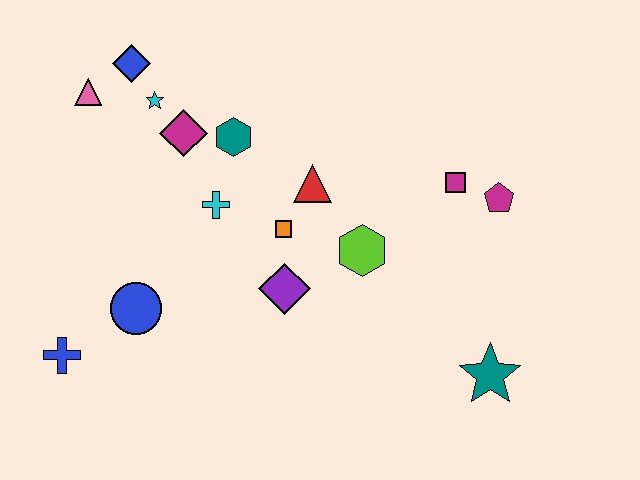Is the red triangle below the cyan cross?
No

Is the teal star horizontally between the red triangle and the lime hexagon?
No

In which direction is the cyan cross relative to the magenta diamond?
The cyan cross is below the magenta diamond.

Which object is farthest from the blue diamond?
The teal star is farthest from the blue diamond.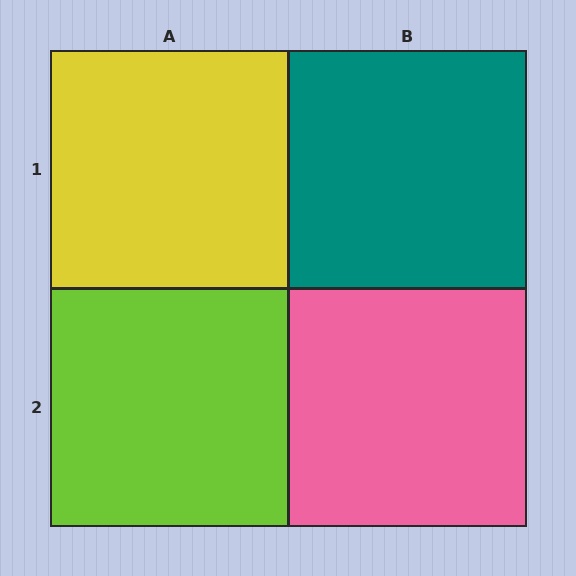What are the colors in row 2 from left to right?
Lime, pink.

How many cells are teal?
1 cell is teal.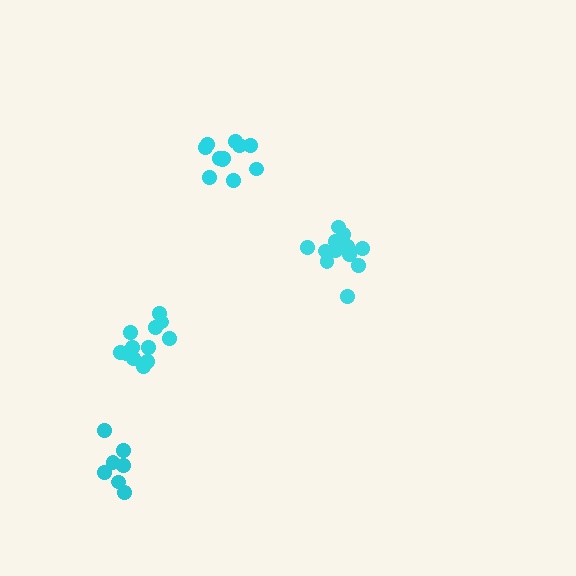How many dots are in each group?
Group 1: 12 dots, Group 2: 11 dots, Group 3: 12 dots, Group 4: 7 dots (42 total).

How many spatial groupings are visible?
There are 4 spatial groupings.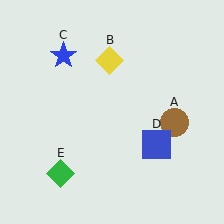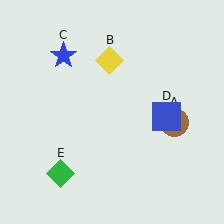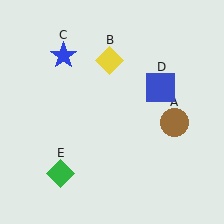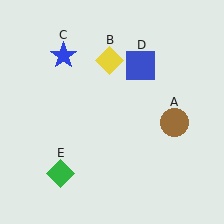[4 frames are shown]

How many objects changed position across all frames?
1 object changed position: blue square (object D).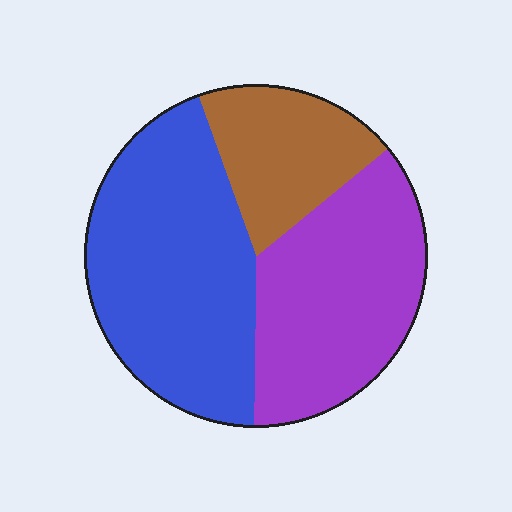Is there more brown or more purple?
Purple.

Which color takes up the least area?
Brown, at roughly 20%.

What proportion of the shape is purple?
Purple takes up about three eighths (3/8) of the shape.